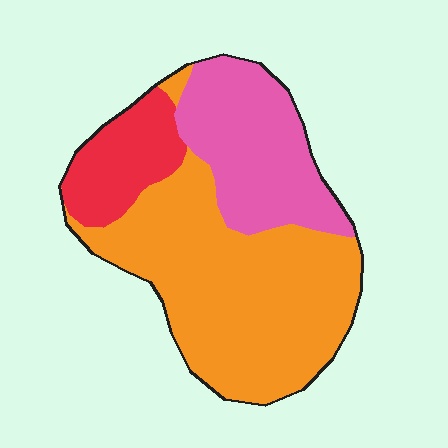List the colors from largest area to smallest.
From largest to smallest: orange, pink, red.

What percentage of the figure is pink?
Pink takes up between a sixth and a third of the figure.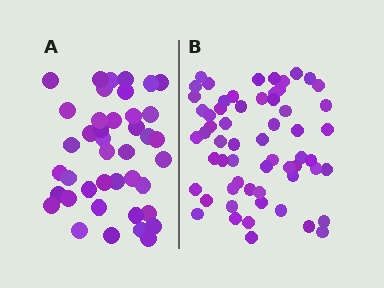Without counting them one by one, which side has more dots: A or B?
Region B (the right region) has more dots.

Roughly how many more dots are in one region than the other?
Region B has approximately 20 more dots than region A.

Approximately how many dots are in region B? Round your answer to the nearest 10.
About 60 dots.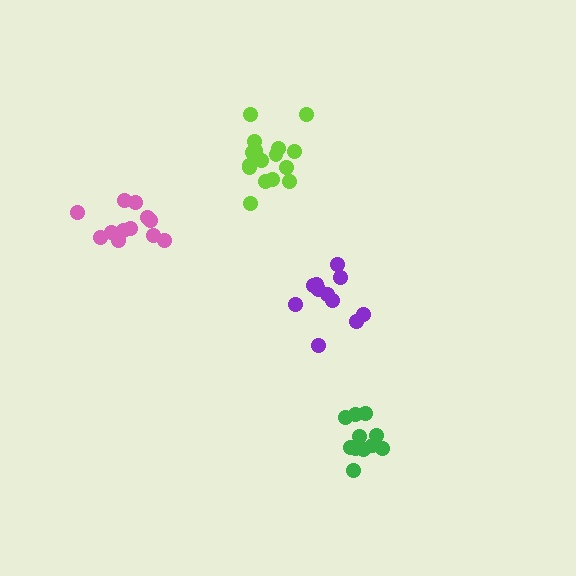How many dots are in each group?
Group 1: 12 dots, Group 2: 11 dots, Group 3: 11 dots, Group 4: 16 dots (50 total).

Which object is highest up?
The lime cluster is topmost.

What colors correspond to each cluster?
The clusters are colored: pink, green, purple, lime.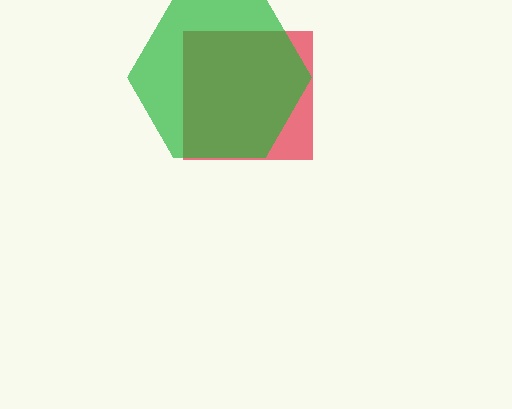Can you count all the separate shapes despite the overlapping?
Yes, there are 2 separate shapes.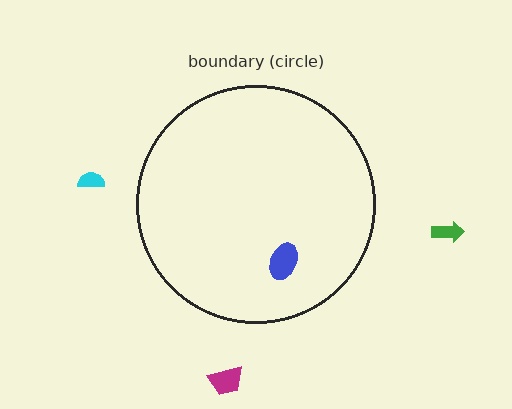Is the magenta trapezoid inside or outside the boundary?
Outside.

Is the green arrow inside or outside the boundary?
Outside.